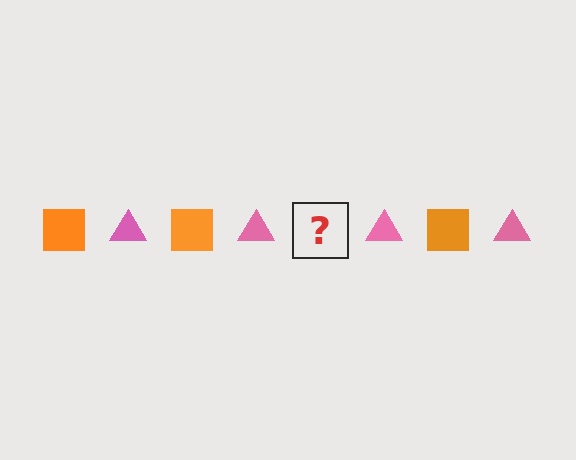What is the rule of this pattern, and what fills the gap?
The rule is that the pattern alternates between orange square and pink triangle. The gap should be filled with an orange square.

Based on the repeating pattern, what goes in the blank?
The blank should be an orange square.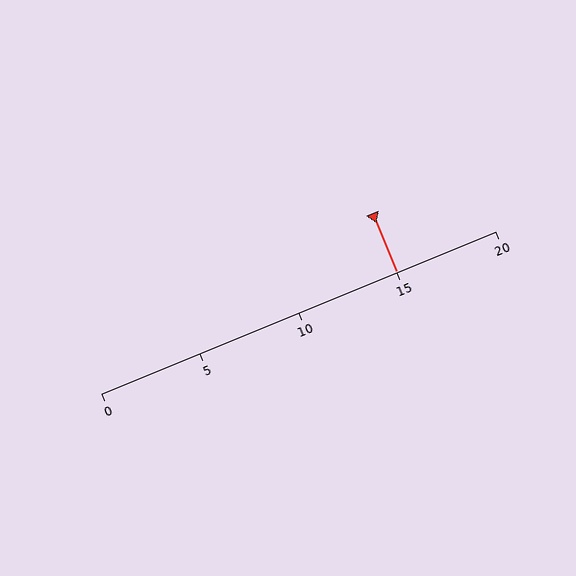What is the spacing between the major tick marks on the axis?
The major ticks are spaced 5 apart.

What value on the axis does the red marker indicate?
The marker indicates approximately 15.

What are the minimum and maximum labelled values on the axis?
The axis runs from 0 to 20.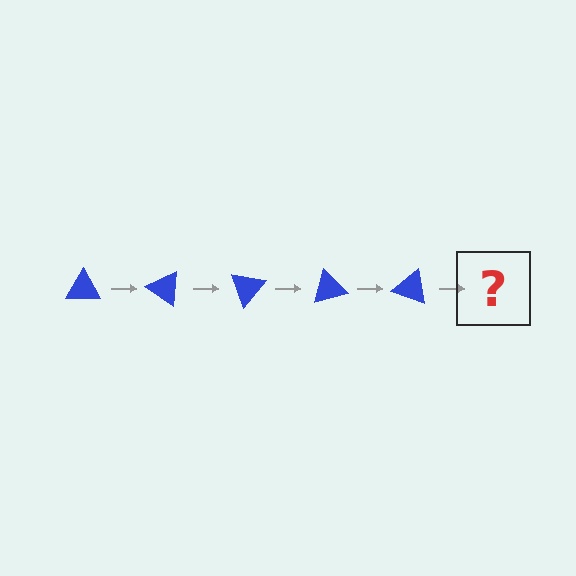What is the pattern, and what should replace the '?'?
The pattern is that the triangle rotates 35 degrees each step. The '?' should be a blue triangle rotated 175 degrees.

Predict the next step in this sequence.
The next step is a blue triangle rotated 175 degrees.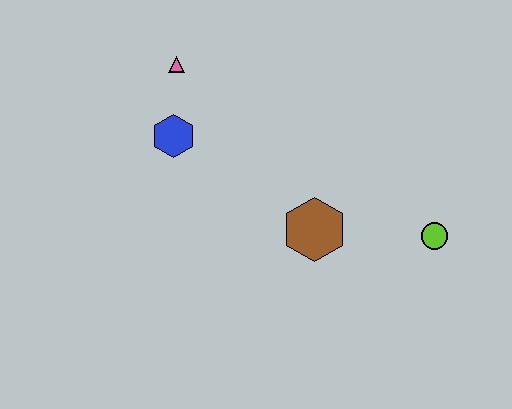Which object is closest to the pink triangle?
The blue hexagon is closest to the pink triangle.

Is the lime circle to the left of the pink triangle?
No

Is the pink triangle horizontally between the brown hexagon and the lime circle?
No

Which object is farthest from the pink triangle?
The lime circle is farthest from the pink triangle.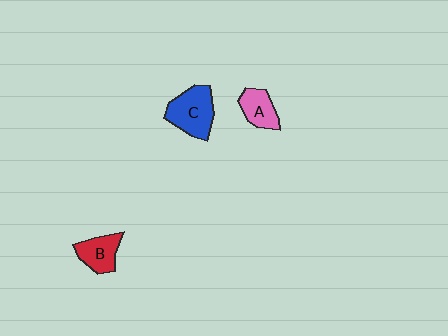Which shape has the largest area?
Shape C (blue).